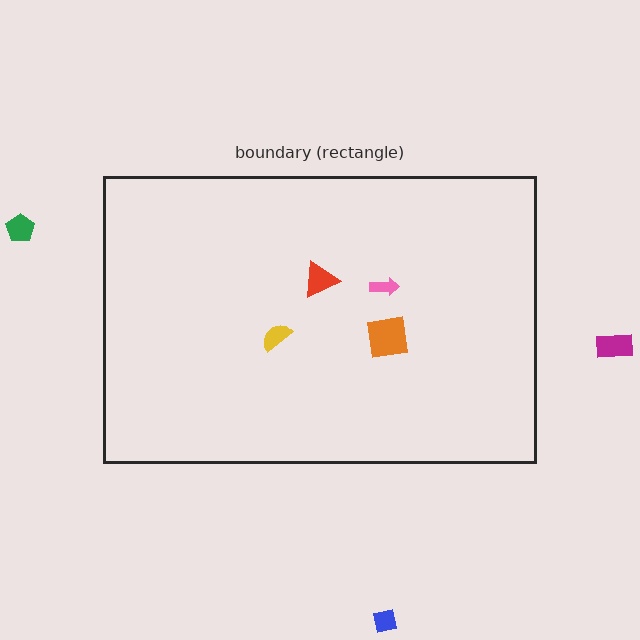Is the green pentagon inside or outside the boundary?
Outside.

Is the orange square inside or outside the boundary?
Inside.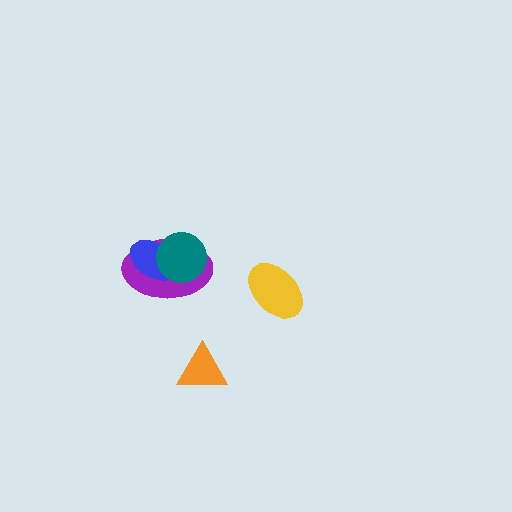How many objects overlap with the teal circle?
2 objects overlap with the teal circle.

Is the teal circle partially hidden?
No, no other shape covers it.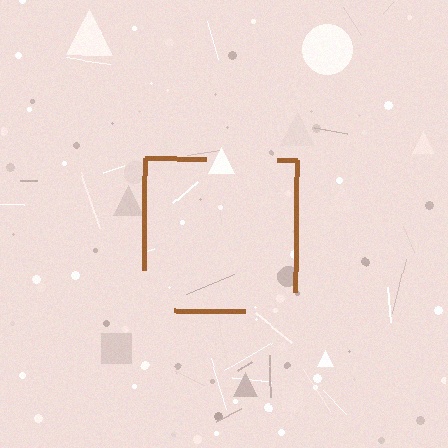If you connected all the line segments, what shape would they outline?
They would outline a square.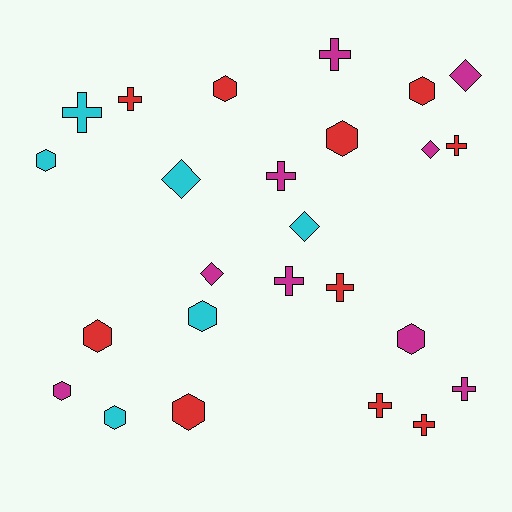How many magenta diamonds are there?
There are 3 magenta diamonds.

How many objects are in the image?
There are 25 objects.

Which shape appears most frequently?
Cross, with 10 objects.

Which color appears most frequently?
Red, with 10 objects.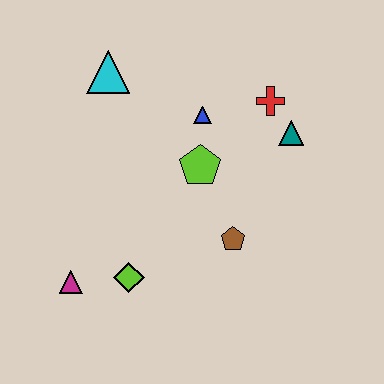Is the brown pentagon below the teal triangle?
Yes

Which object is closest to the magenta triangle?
The lime diamond is closest to the magenta triangle.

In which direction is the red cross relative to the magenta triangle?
The red cross is to the right of the magenta triangle.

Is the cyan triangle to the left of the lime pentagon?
Yes